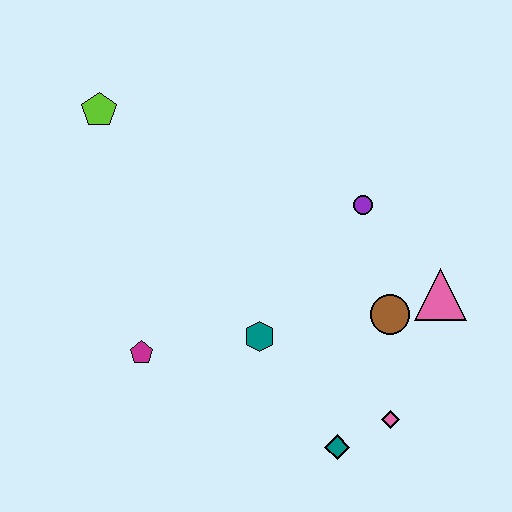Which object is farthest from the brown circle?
The lime pentagon is farthest from the brown circle.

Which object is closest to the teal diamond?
The pink diamond is closest to the teal diamond.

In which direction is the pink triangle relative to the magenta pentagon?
The pink triangle is to the right of the magenta pentagon.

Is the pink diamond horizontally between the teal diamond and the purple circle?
No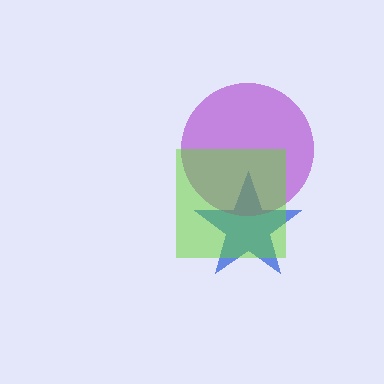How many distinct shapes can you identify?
There are 3 distinct shapes: a blue star, a purple circle, a lime square.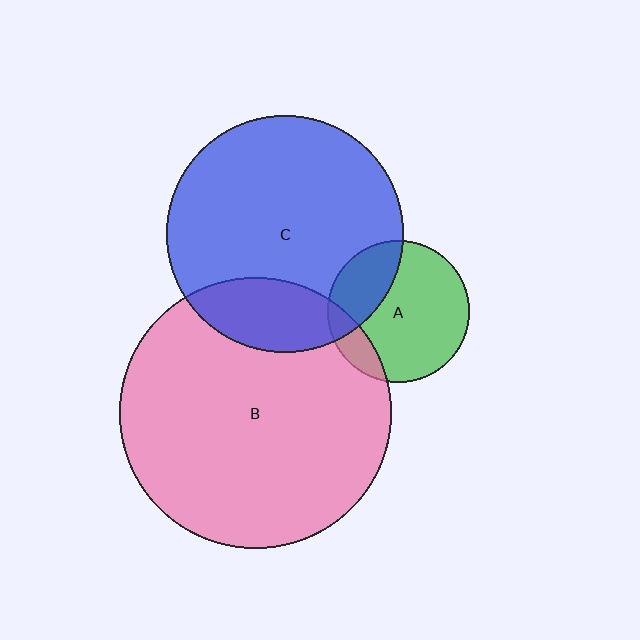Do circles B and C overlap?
Yes.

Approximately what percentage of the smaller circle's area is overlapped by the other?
Approximately 20%.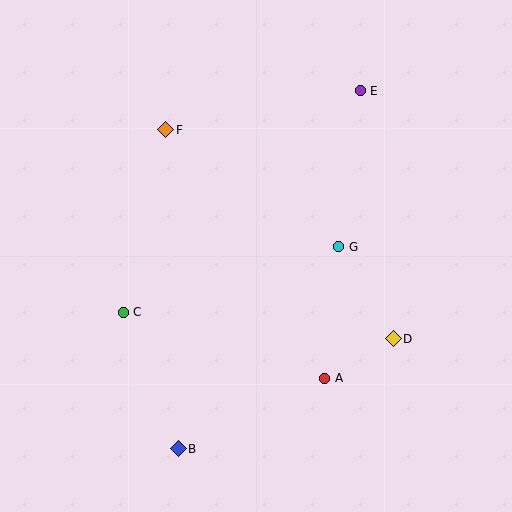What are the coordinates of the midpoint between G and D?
The midpoint between G and D is at (366, 293).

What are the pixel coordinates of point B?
Point B is at (178, 449).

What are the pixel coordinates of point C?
Point C is at (123, 312).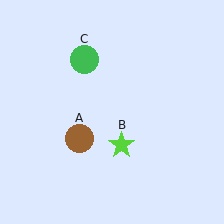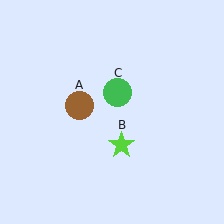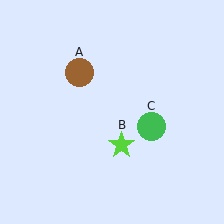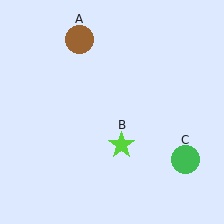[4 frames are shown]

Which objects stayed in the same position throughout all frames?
Lime star (object B) remained stationary.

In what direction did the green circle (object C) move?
The green circle (object C) moved down and to the right.